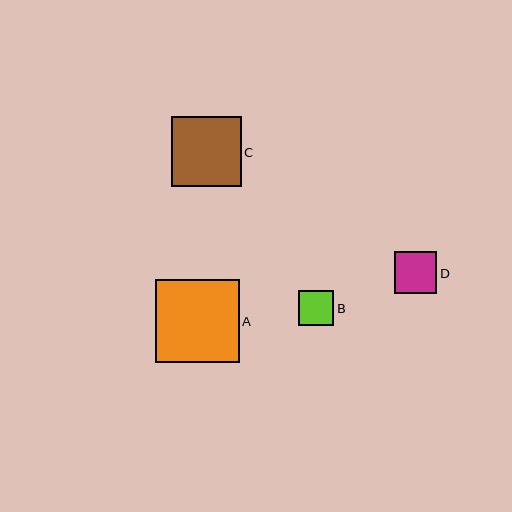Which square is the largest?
Square A is the largest with a size of approximately 83 pixels.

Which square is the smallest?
Square B is the smallest with a size of approximately 36 pixels.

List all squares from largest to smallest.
From largest to smallest: A, C, D, B.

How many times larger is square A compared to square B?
Square A is approximately 2.3 times the size of square B.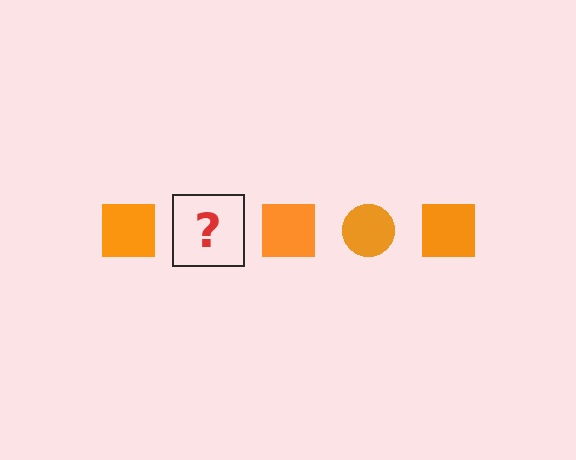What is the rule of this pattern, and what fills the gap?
The rule is that the pattern cycles through square, circle shapes in orange. The gap should be filled with an orange circle.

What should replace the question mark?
The question mark should be replaced with an orange circle.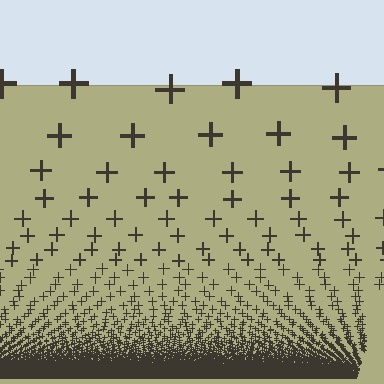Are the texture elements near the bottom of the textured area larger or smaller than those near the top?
Smaller. The gradient is inverted — elements near the bottom are smaller and denser.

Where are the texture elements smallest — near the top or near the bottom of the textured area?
Near the bottom.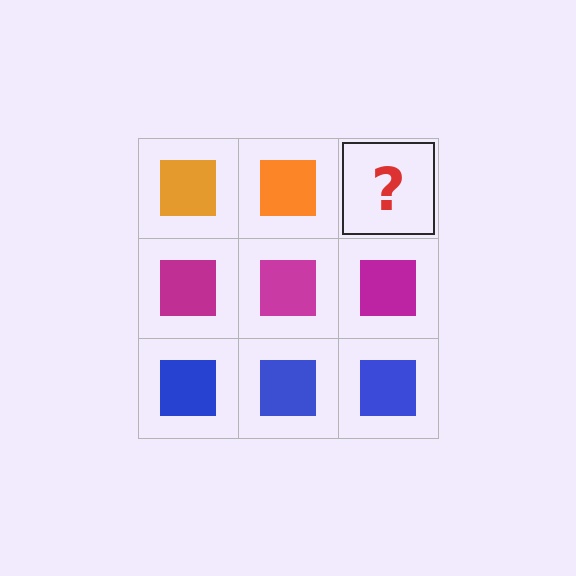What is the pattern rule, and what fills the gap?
The rule is that each row has a consistent color. The gap should be filled with an orange square.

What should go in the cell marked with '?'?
The missing cell should contain an orange square.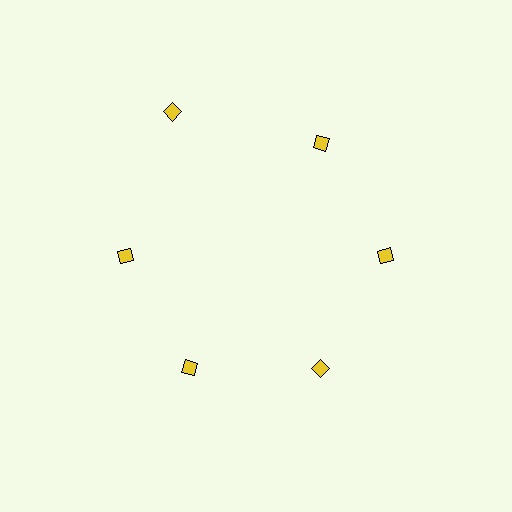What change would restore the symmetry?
The symmetry would be restored by moving it inward, back onto the ring so that all 6 diamonds sit at equal angles and equal distance from the center.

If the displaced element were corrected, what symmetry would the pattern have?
It would have 6-fold rotational symmetry — the pattern would map onto itself every 60 degrees.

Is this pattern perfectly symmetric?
No. The 6 yellow diamonds are arranged in a ring, but one element near the 11 o'clock position is pushed outward from the center, breaking the 6-fold rotational symmetry.